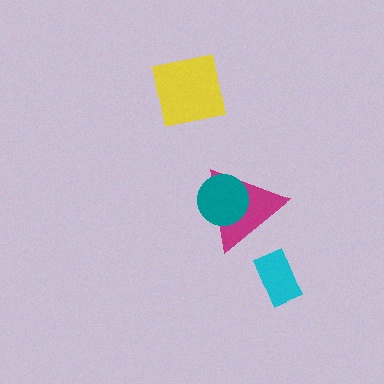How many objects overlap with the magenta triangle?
1 object overlaps with the magenta triangle.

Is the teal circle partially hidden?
No, no other shape covers it.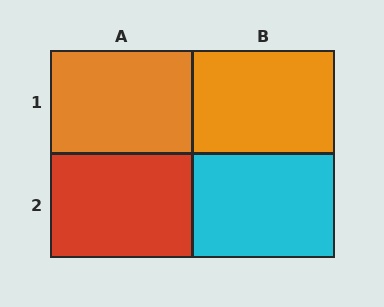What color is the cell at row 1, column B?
Orange.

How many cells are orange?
2 cells are orange.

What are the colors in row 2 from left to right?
Red, cyan.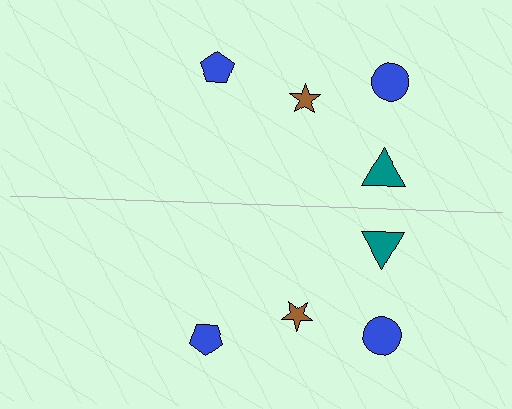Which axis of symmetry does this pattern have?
The pattern has a horizontal axis of symmetry running through the center of the image.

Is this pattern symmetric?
Yes, this pattern has bilateral (reflection) symmetry.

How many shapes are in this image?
There are 8 shapes in this image.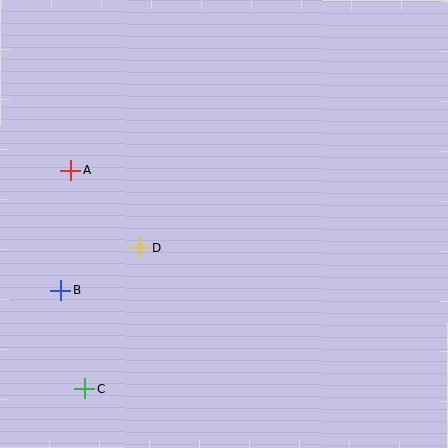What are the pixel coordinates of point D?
Point D is at (140, 247).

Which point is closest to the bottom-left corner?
Point C is closest to the bottom-left corner.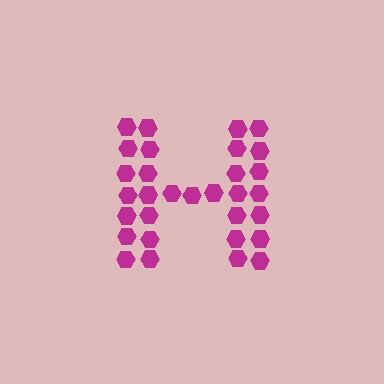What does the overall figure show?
The overall figure shows the letter H.